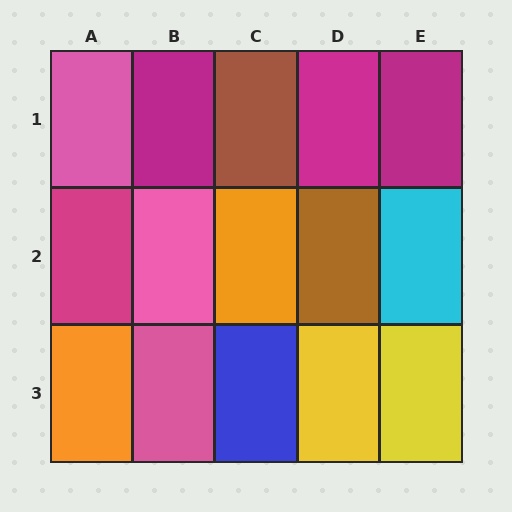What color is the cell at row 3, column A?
Orange.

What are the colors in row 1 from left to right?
Pink, magenta, brown, magenta, magenta.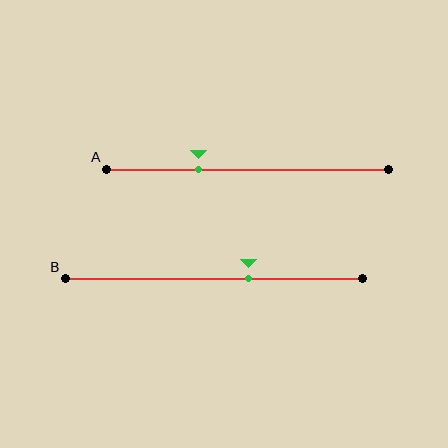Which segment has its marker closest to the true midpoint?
Segment B has its marker closest to the true midpoint.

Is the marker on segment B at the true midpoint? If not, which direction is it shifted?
No, the marker on segment B is shifted to the right by about 12% of the segment length.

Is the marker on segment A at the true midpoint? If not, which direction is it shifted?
No, the marker on segment A is shifted to the left by about 17% of the segment length.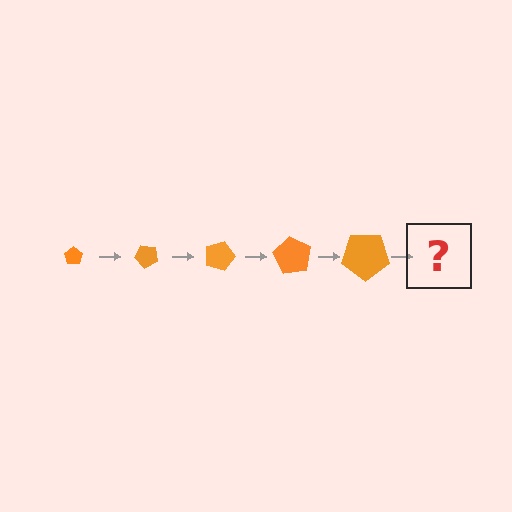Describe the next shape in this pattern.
It should be a pentagon, larger than the previous one and rotated 225 degrees from the start.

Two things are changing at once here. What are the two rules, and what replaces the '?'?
The two rules are that the pentagon grows larger each step and it rotates 45 degrees each step. The '?' should be a pentagon, larger than the previous one and rotated 225 degrees from the start.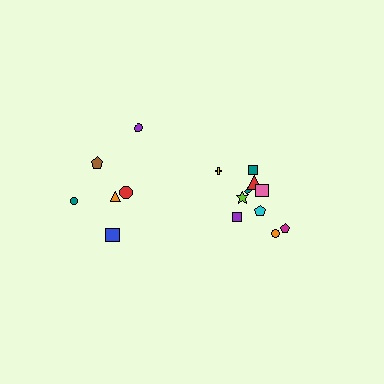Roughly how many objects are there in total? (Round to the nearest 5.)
Roughly 15 objects in total.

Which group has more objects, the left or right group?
The right group.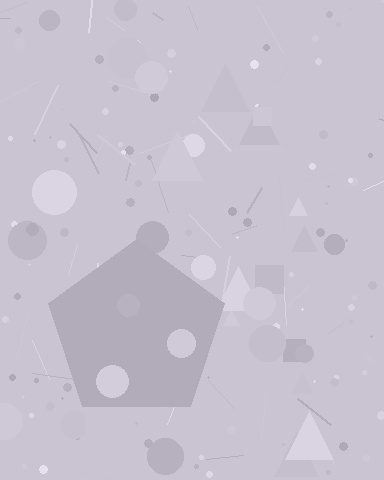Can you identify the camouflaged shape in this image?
The camouflaged shape is a pentagon.